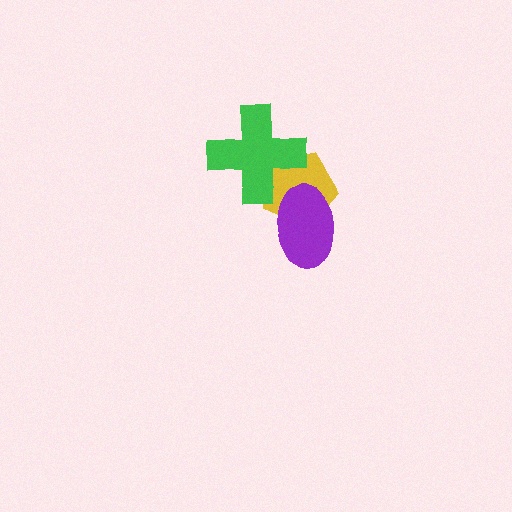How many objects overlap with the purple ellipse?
1 object overlaps with the purple ellipse.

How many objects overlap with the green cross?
1 object overlaps with the green cross.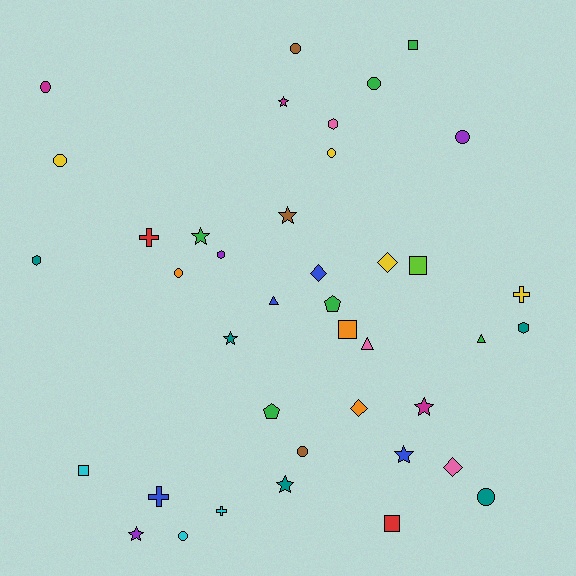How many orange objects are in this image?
There are 3 orange objects.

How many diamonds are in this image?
There are 4 diamonds.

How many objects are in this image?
There are 40 objects.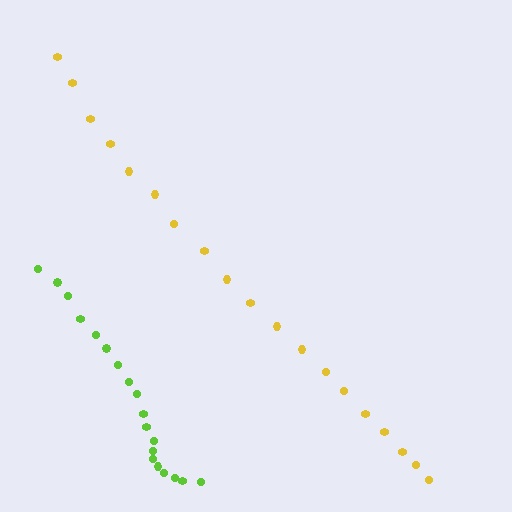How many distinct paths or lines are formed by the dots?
There are 2 distinct paths.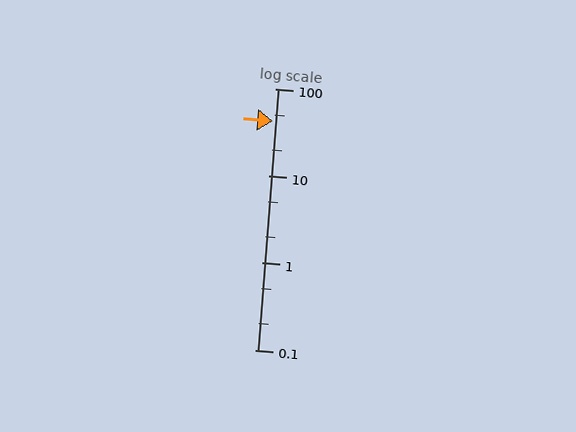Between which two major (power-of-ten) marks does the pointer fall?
The pointer is between 10 and 100.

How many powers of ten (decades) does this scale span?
The scale spans 3 decades, from 0.1 to 100.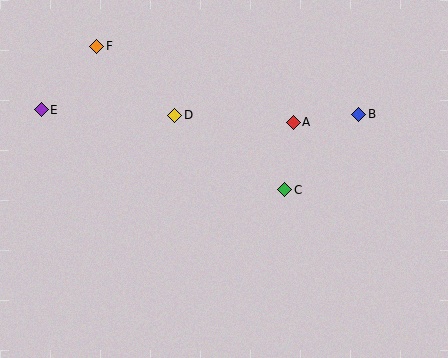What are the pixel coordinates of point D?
Point D is at (175, 115).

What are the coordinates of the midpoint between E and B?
The midpoint between E and B is at (200, 112).